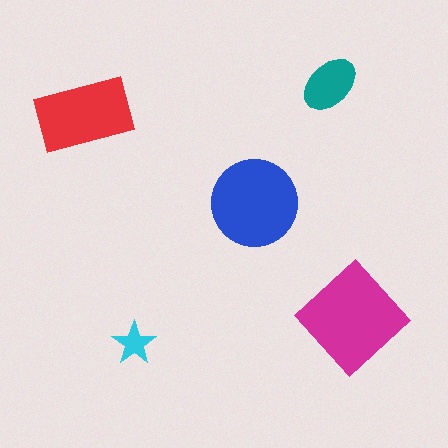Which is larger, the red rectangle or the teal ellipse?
The red rectangle.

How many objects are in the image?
There are 5 objects in the image.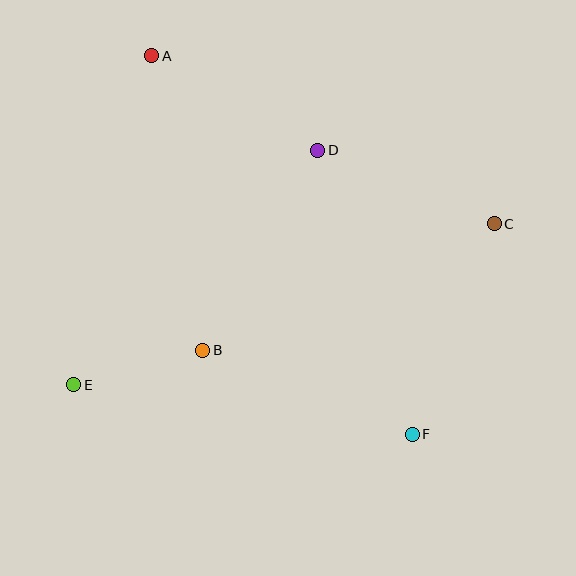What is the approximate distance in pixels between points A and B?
The distance between A and B is approximately 299 pixels.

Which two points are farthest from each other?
Points A and F are farthest from each other.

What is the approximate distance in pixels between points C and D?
The distance between C and D is approximately 191 pixels.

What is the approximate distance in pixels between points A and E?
The distance between A and E is approximately 338 pixels.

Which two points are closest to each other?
Points B and E are closest to each other.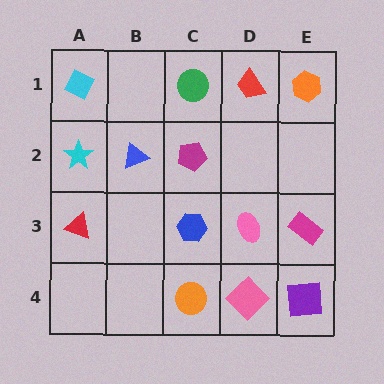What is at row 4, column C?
An orange circle.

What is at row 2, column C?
A magenta pentagon.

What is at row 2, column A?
A cyan star.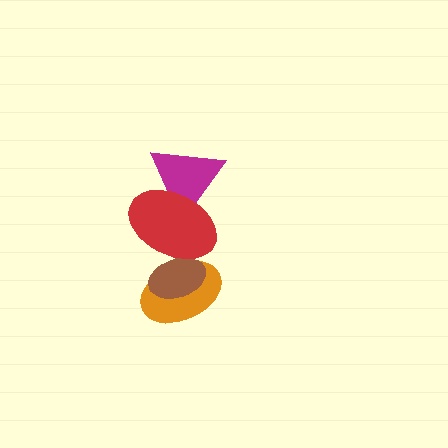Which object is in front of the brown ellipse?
The red ellipse is in front of the brown ellipse.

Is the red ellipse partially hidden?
No, no other shape covers it.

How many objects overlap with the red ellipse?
3 objects overlap with the red ellipse.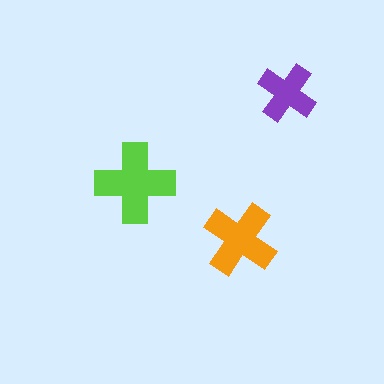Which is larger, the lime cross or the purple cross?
The lime one.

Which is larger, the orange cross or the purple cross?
The orange one.